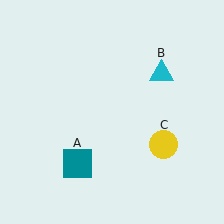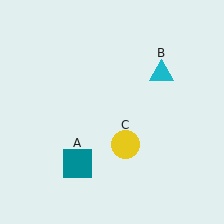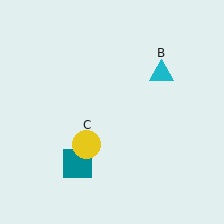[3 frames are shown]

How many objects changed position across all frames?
1 object changed position: yellow circle (object C).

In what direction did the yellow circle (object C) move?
The yellow circle (object C) moved left.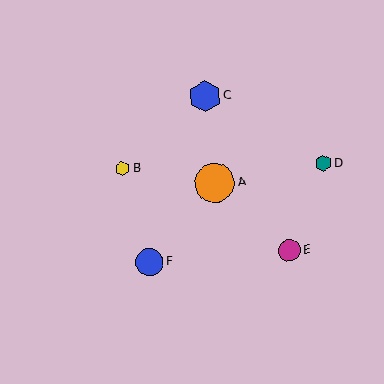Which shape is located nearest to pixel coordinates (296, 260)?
The magenta circle (labeled E) at (289, 250) is nearest to that location.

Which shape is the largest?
The orange circle (labeled A) is the largest.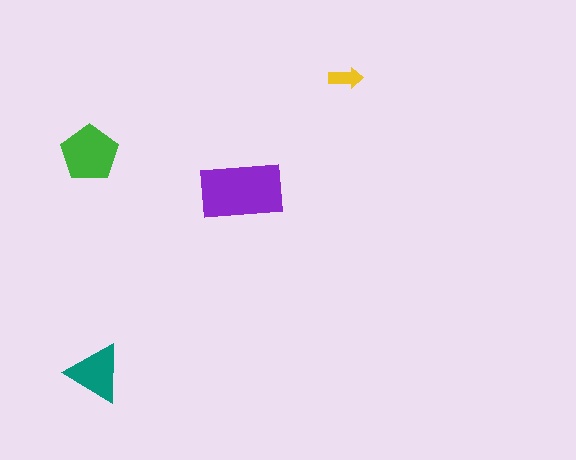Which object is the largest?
The purple rectangle.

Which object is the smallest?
The yellow arrow.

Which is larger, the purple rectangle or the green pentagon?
The purple rectangle.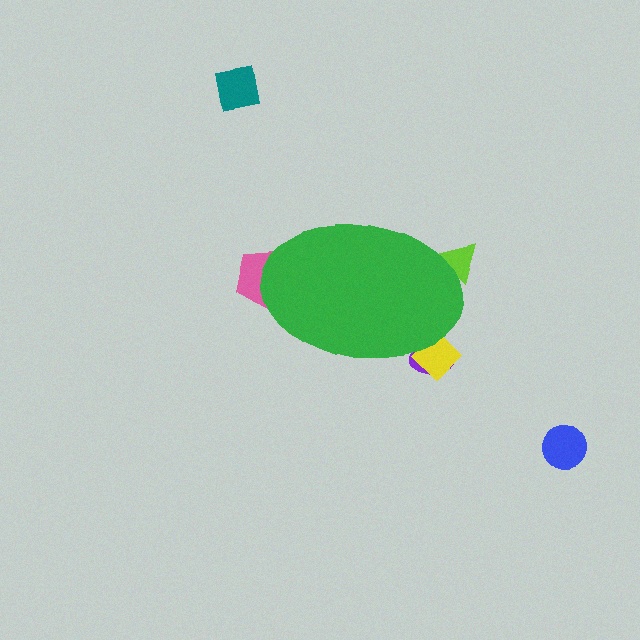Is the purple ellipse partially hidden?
Yes, the purple ellipse is partially hidden behind the green ellipse.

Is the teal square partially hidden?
No, the teal square is fully visible.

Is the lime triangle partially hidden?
Yes, the lime triangle is partially hidden behind the green ellipse.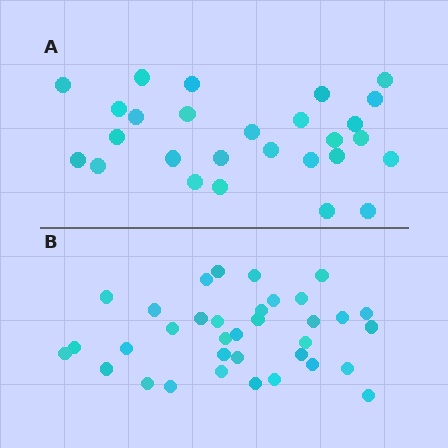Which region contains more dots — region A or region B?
Region B (the bottom region) has more dots.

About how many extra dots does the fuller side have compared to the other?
Region B has roughly 8 or so more dots than region A.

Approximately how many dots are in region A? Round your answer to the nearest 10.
About 30 dots. (The exact count is 27, which rounds to 30.)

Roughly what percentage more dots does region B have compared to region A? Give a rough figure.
About 30% more.